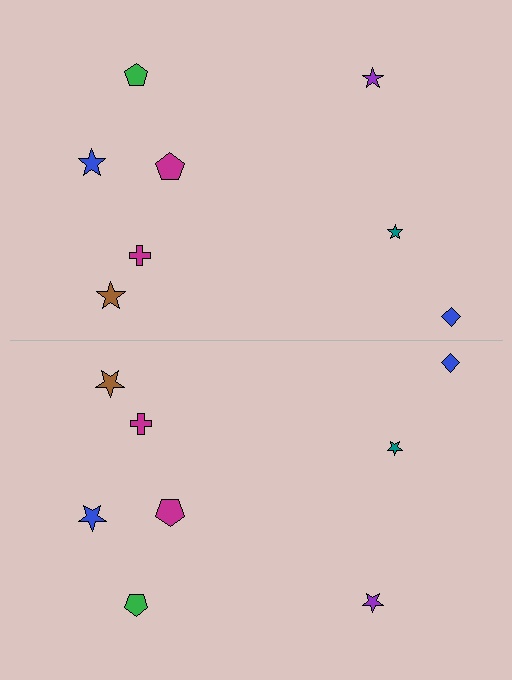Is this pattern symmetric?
Yes, this pattern has bilateral (reflection) symmetry.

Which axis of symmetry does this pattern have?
The pattern has a horizontal axis of symmetry running through the center of the image.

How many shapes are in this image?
There are 16 shapes in this image.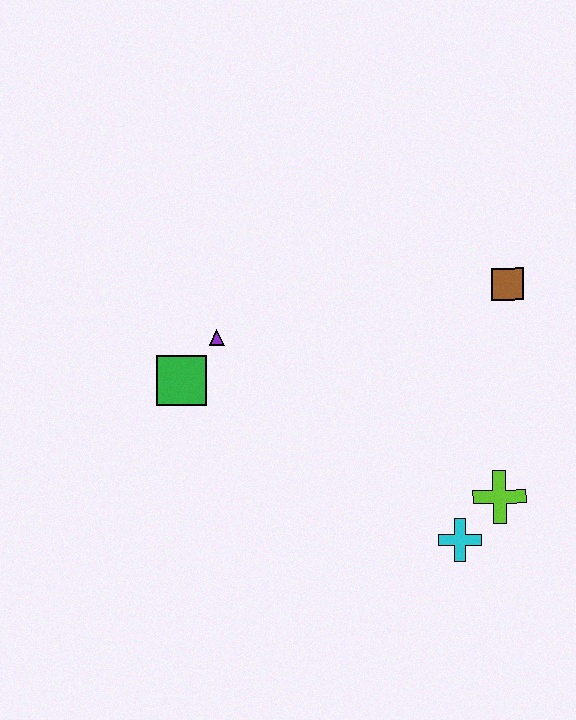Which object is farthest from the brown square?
The green square is farthest from the brown square.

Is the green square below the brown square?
Yes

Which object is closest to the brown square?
The lime cross is closest to the brown square.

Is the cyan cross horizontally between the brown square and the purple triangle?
Yes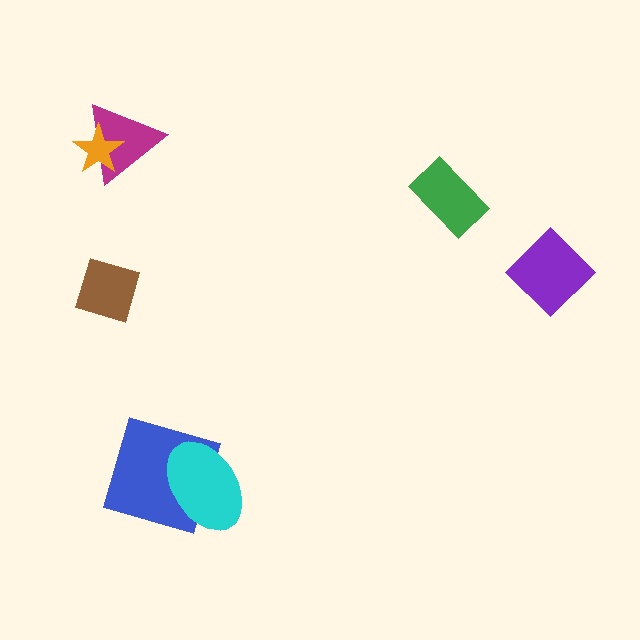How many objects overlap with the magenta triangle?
1 object overlaps with the magenta triangle.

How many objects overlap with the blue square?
1 object overlaps with the blue square.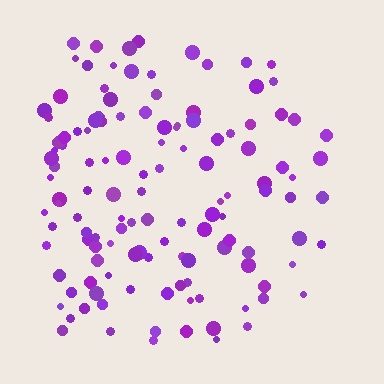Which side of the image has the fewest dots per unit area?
The right.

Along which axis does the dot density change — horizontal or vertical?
Horizontal.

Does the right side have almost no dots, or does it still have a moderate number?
Still a moderate number, just noticeably fewer than the left.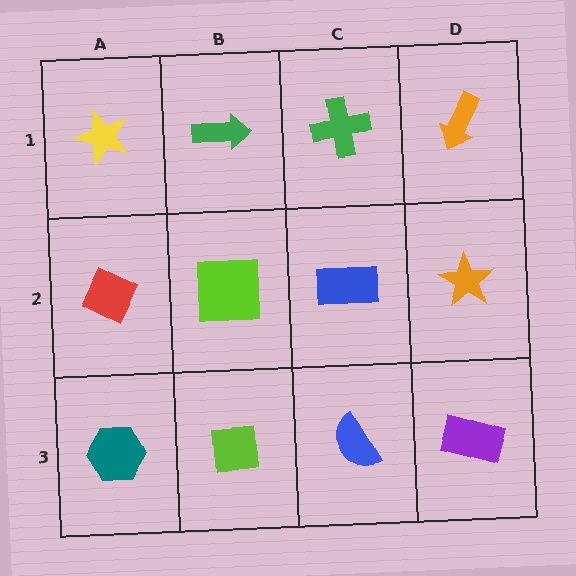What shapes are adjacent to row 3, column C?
A blue rectangle (row 2, column C), a lime square (row 3, column B), a purple rectangle (row 3, column D).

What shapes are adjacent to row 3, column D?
An orange star (row 2, column D), a blue semicircle (row 3, column C).